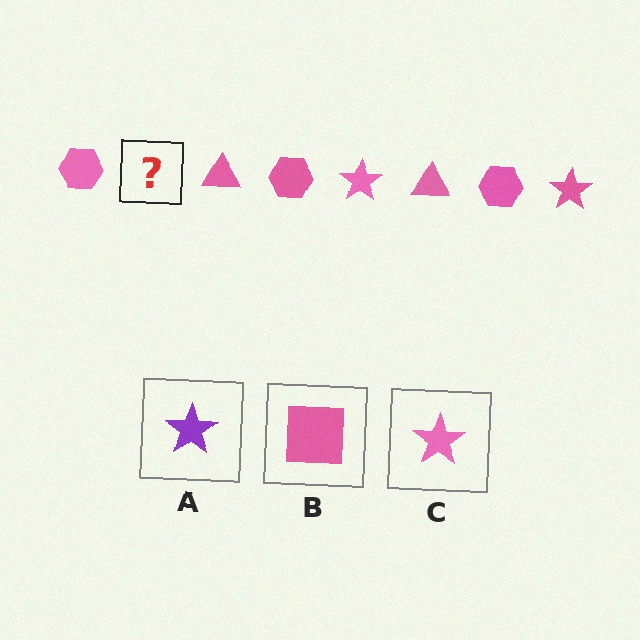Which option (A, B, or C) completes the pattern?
C.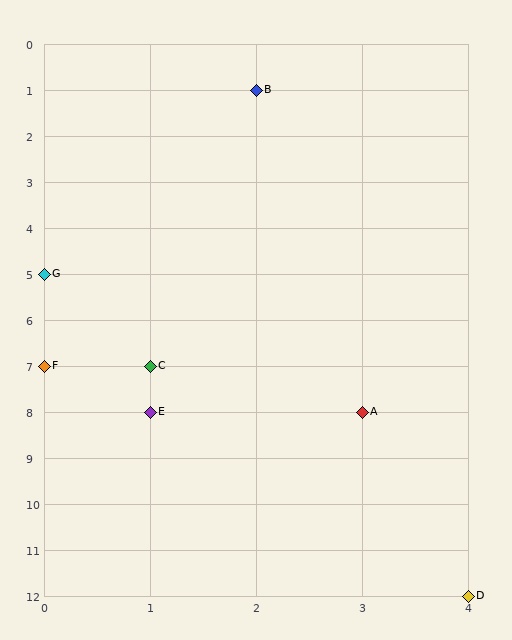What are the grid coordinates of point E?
Point E is at grid coordinates (1, 8).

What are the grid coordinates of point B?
Point B is at grid coordinates (2, 1).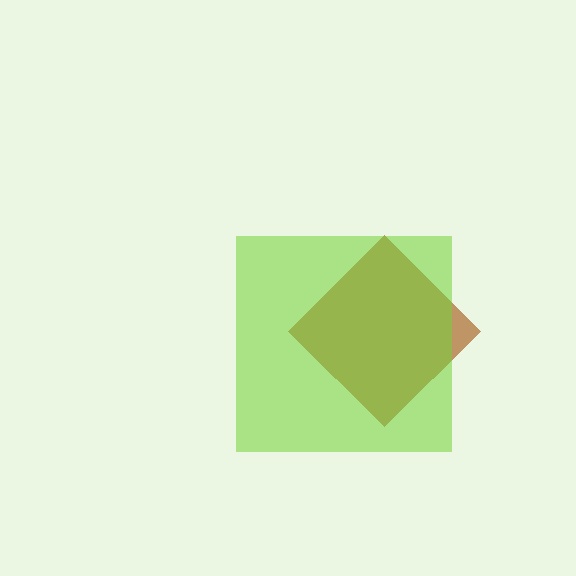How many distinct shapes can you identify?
There are 2 distinct shapes: a brown diamond, a lime square.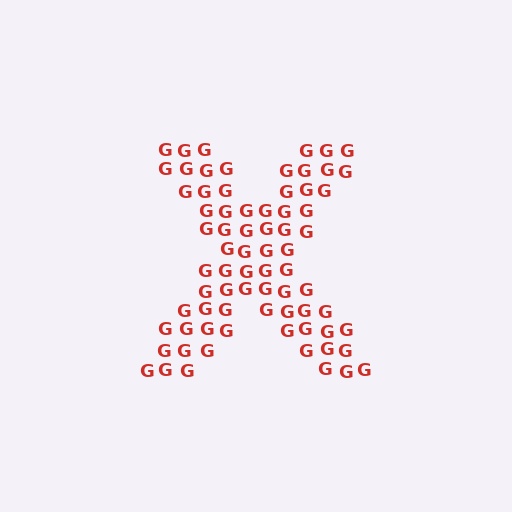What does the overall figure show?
The overall figure shows the letter X.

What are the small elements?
The small elements are letter G's.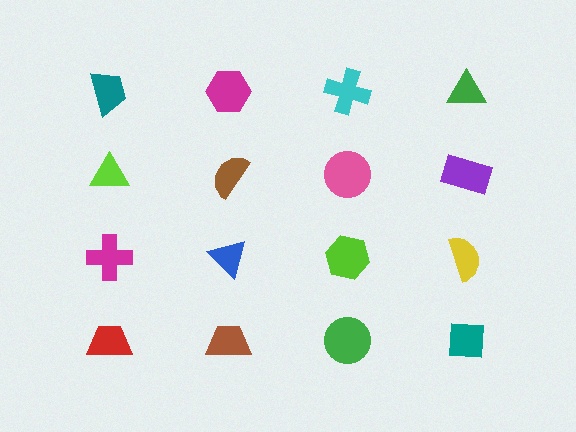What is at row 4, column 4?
A teal square.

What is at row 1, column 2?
A magenta hexagon.